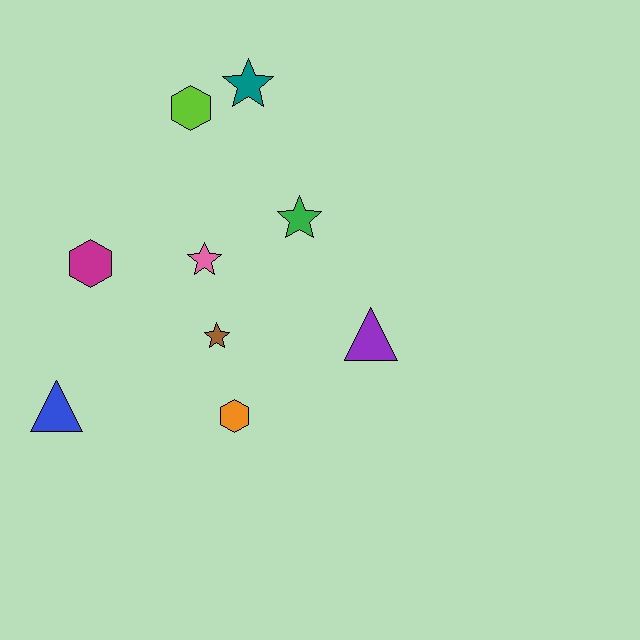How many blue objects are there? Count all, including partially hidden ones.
There is 1 blue object.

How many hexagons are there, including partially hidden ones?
There are 3 hexagons.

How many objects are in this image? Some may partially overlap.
There are 9 objects.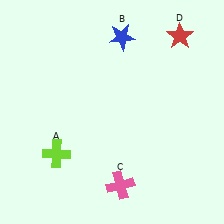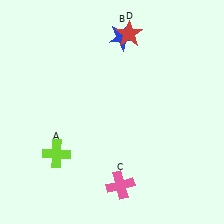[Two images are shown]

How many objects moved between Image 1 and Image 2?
1 object moved between the two images.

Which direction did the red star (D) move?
The red star (D) moved left.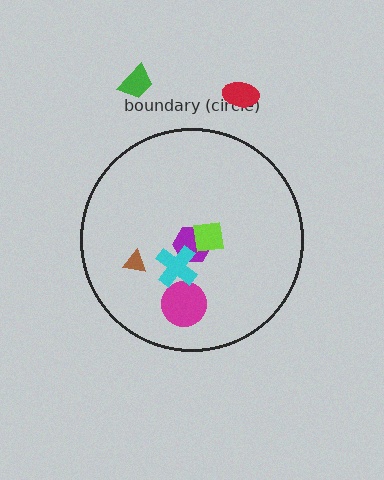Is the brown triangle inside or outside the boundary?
Inside.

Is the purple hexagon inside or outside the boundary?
Inside.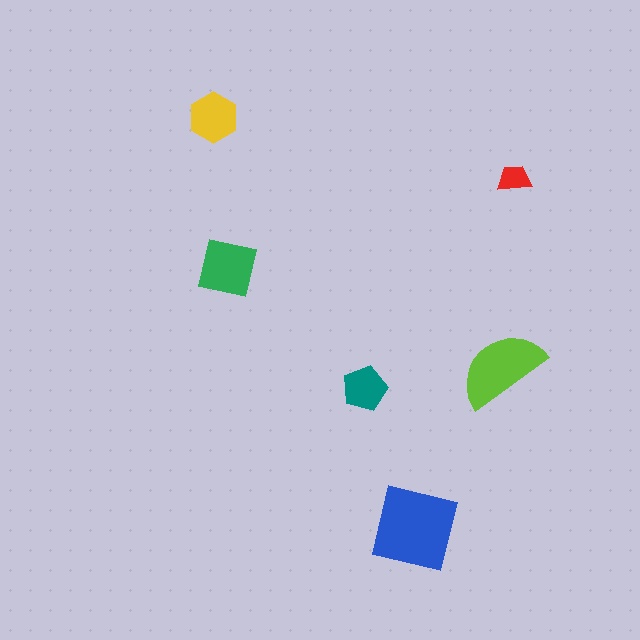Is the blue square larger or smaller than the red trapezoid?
Larger.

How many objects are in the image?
There are 6 objects in the image.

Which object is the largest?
The blue square.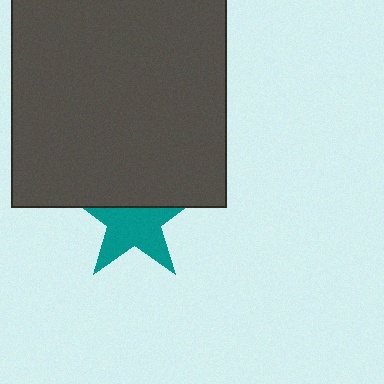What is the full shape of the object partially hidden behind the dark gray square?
The partially hidden object is a teal star.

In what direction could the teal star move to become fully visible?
The teal star could move down. That would shift it out from behind the dark gray square entirely.